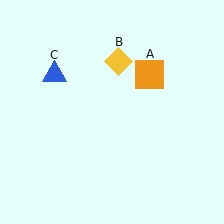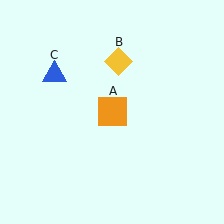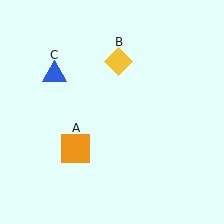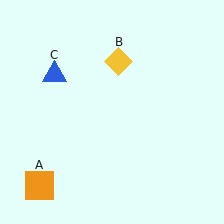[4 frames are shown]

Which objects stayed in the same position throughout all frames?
Yellow diamond (object B) and blue triangle (object C) remained stationary.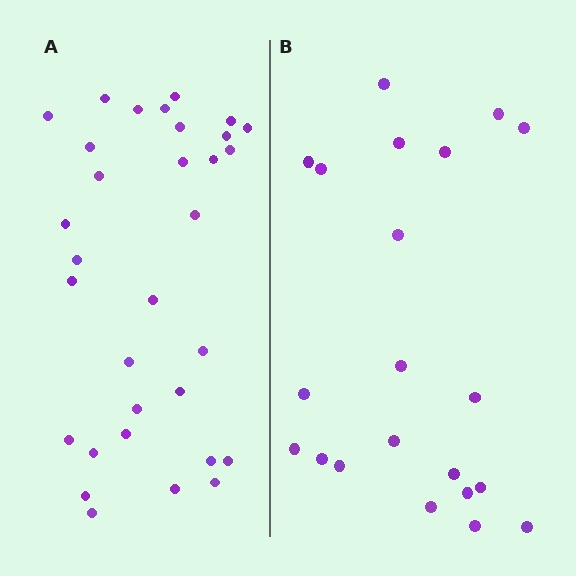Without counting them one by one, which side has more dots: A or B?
Region A (the left region) has more dots.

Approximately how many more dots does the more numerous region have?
Region A has roughly 12 or so more dots than region B.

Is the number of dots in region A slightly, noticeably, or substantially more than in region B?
Region A has substantially more. The ratio is roughly 1.5 to 1.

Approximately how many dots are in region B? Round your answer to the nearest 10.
About 20 dots. (The exact count is 21, which rounds to 20.)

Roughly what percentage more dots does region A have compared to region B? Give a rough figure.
About 50% more.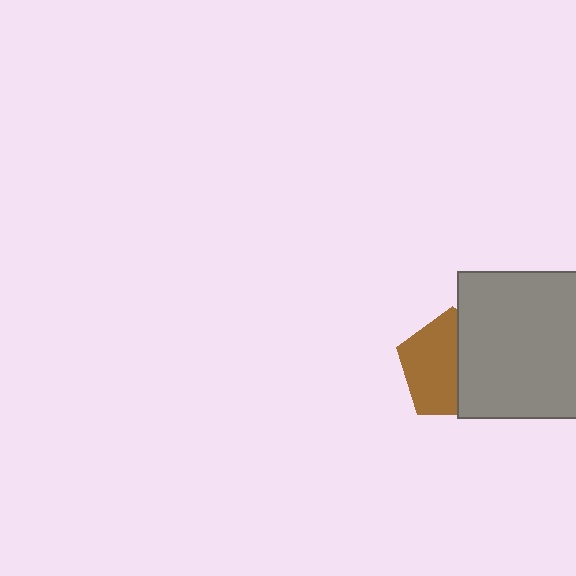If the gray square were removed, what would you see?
You would see the complete brown pentagon.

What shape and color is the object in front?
The object in front is a gray square.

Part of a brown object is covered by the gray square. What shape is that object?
It is a pentagon.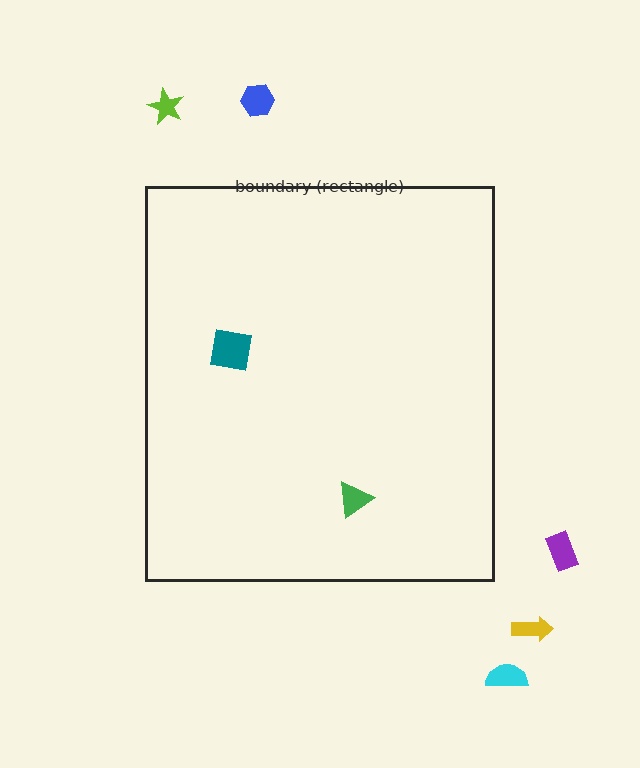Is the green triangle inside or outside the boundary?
Inside.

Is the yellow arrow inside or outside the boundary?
Outside.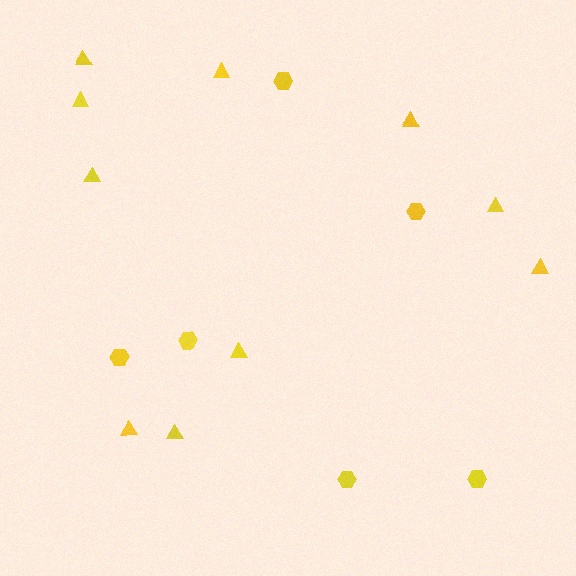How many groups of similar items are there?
There are 2 groups: one group of triangles (10) and one group of hexagons (6).